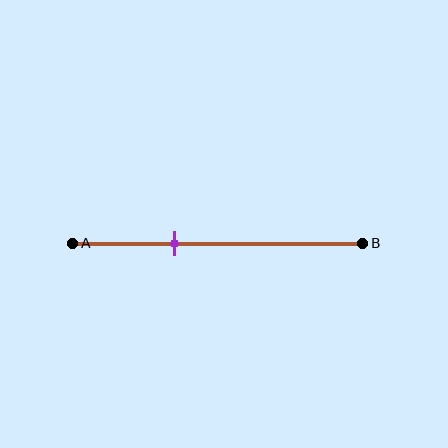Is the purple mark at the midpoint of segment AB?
No, the mark is at about 35% from A, not at the 50% midpoint.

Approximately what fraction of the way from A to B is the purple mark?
The purple mark is approximately 35% of the way from A to B.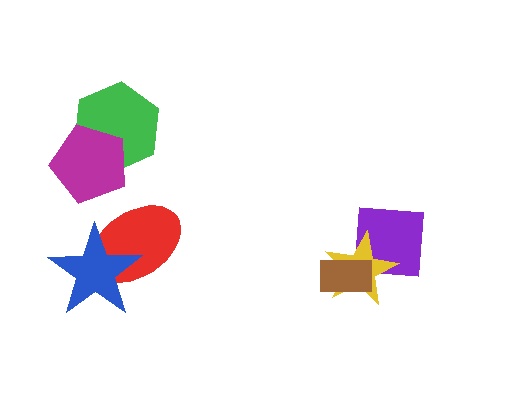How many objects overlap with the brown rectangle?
1 object overlaps with the brown rectangle.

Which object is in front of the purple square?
The yellow star is in front of the purple square.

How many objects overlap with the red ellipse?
1 object overlaps with the red ellipse.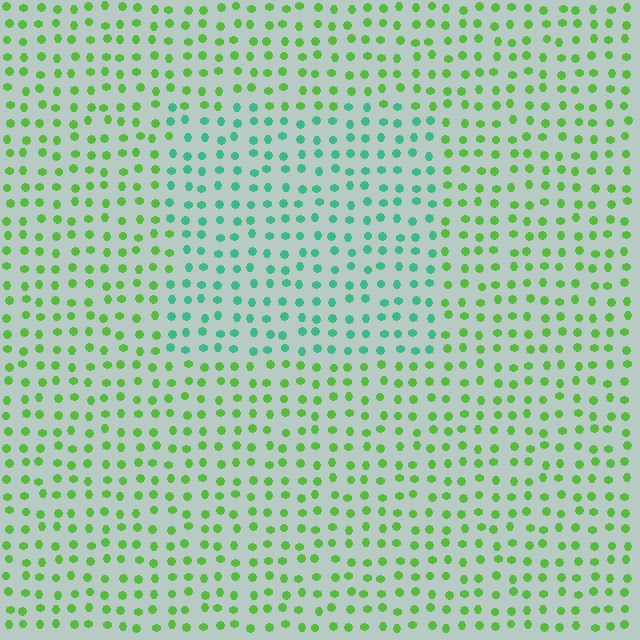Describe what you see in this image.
The image is filled with small lime elements in a uniform arrangement. A rectangle-shaped region is visible where the elements are tinted to a slightly different hue, forming a subtle color boundary.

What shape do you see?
I see a rectangle.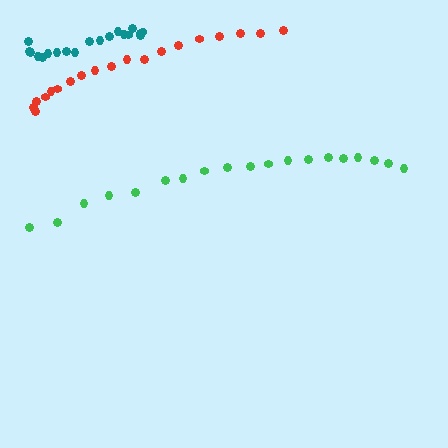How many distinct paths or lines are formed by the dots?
There are 3 distinct paths.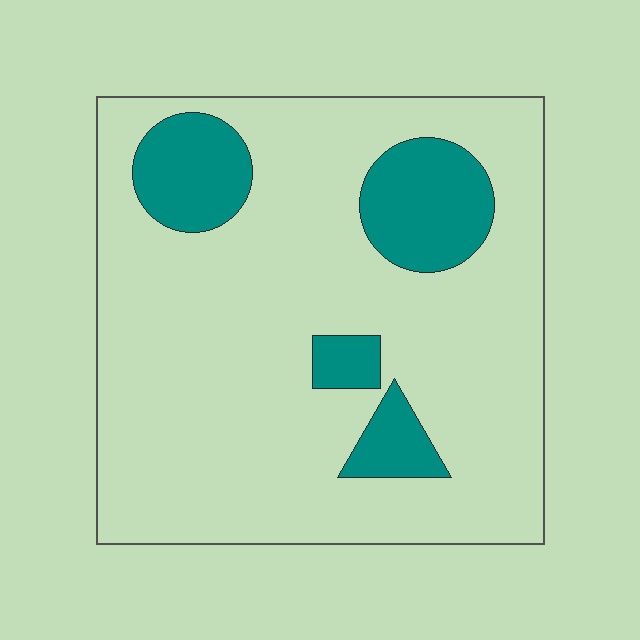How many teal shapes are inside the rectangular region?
4.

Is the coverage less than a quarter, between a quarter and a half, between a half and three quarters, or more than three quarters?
Less than a quarter.